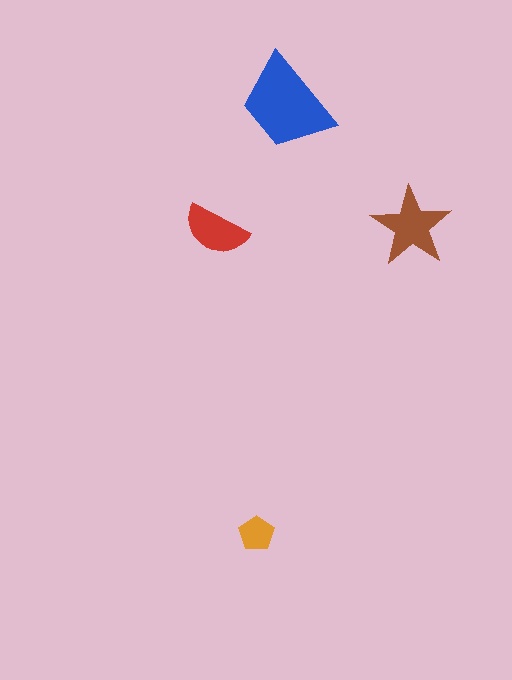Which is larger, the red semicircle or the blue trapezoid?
The blue trapezoid.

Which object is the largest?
The blue trapezoid.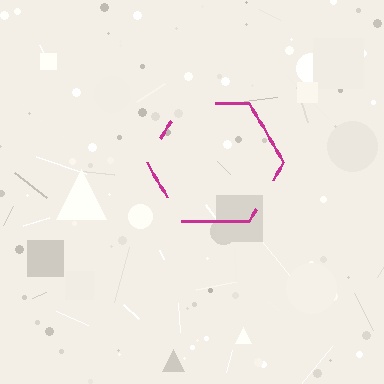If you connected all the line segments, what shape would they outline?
They would outline a hexagon.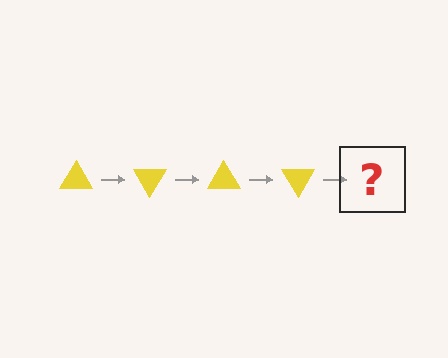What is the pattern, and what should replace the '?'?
The pattern is that the triangle rotates 60 degrees each step. The '?' should be a yellow triangle rotated 240 degrees.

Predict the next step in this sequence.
The next step is a yellow triangle rotated 240 degrees.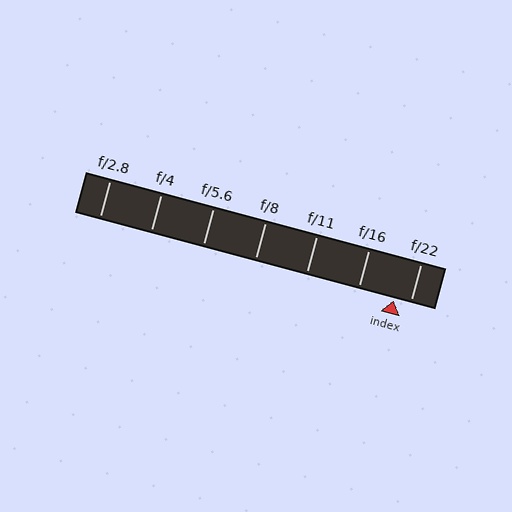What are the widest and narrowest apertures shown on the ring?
The widest aperture shown is f/2.8 and the narrowest is f/22.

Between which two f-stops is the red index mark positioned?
The index mark is between f/16 and f/22.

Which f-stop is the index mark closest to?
The index mark is closest to f/22.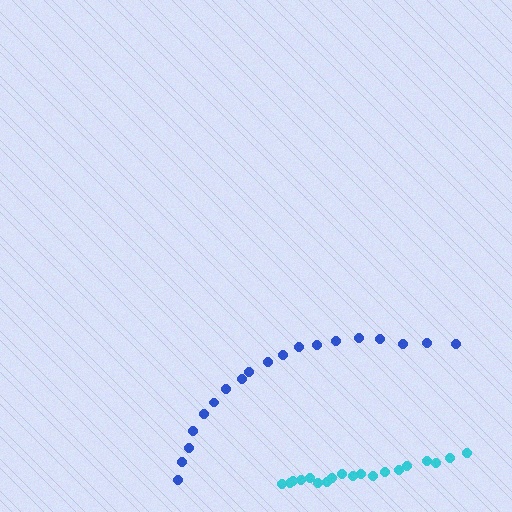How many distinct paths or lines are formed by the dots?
There are 2 distinct paths.